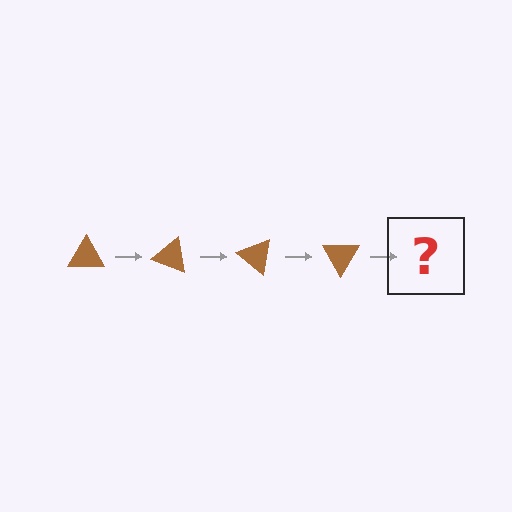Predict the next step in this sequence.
The next step is a brown triangle rotated 80 degrees.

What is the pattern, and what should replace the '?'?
The pattern is that the triangle rotates 20 degrees each step. The '?' should be a brown triangle rotated 80 degrees.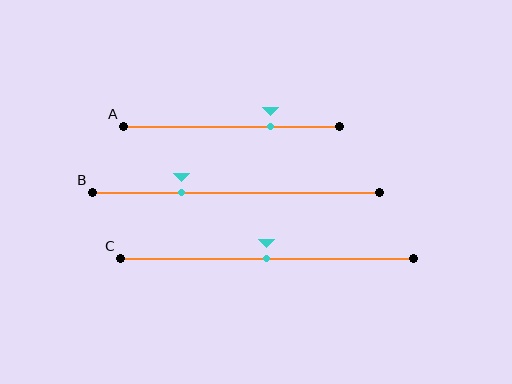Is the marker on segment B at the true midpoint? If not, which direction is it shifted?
No, the marker on segment B is shifted to the left by about 19% of the segment length.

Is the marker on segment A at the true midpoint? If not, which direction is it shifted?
No, the marker on segment A is shifted to the right by about 18% of the segment length.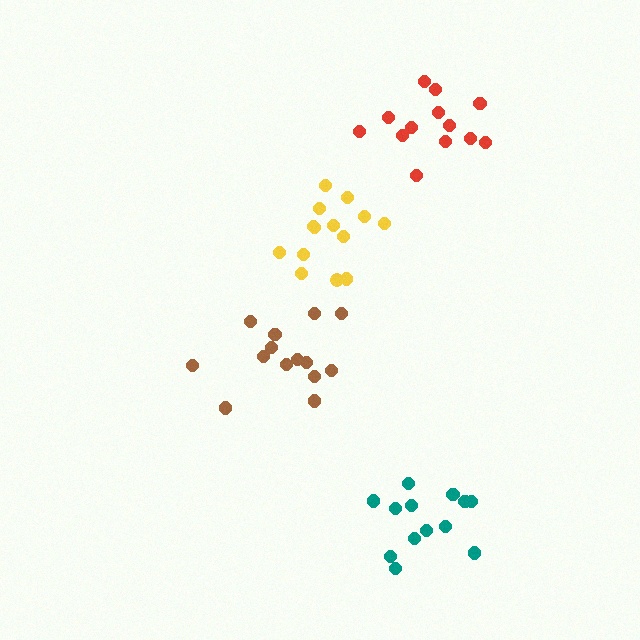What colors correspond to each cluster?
The clusters are colored: brown, red, yellow, teal.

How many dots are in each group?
Group 1: 14 dots, Group 2: 13 dots, Group 3: 14 dots, Group 4: 13 dots (54 total).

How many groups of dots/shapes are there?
There are 4 groups.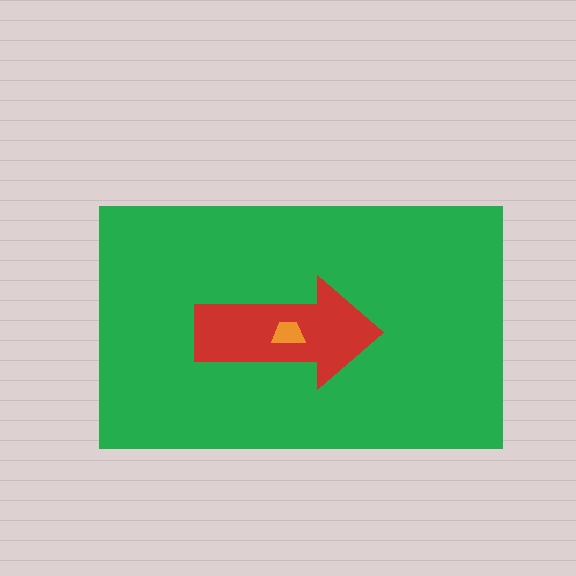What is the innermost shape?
The orange trapezoid.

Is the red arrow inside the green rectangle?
Yes.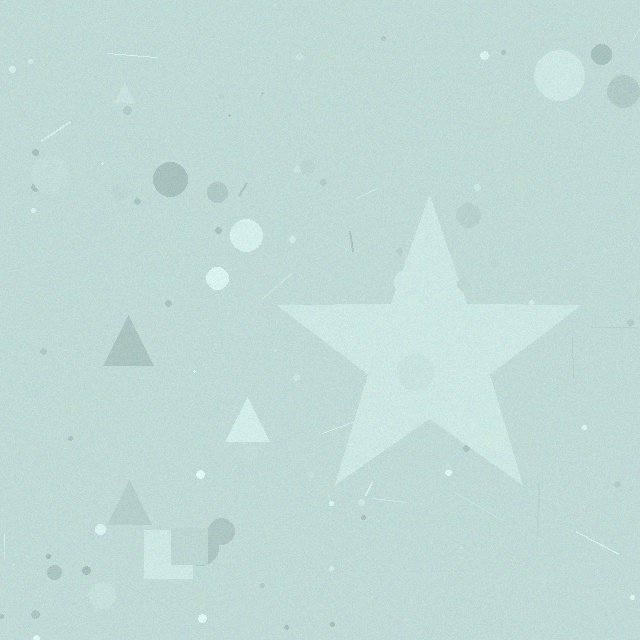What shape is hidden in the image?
A star is hidden in the image.